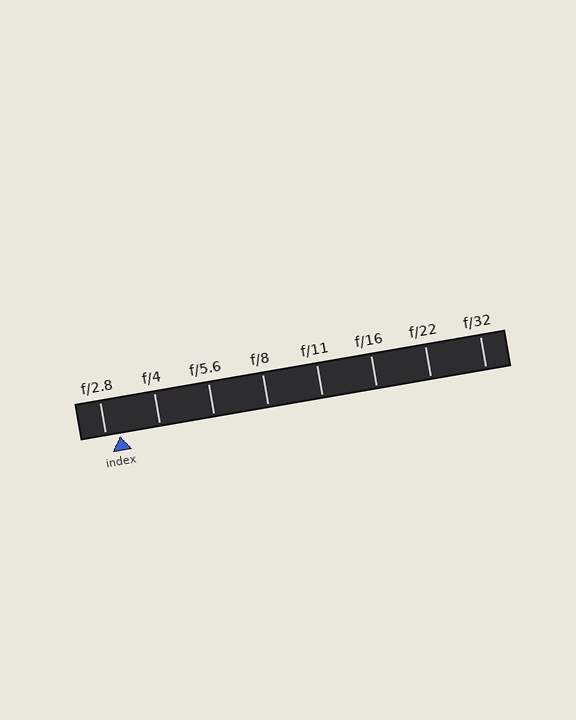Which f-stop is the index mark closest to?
The index mark is closest to f/2.8.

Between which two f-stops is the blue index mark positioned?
The index mark is between f/2.8 and f/4.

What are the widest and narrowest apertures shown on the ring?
The widest aperture shown is f/2.8 and the narrowest is f/32.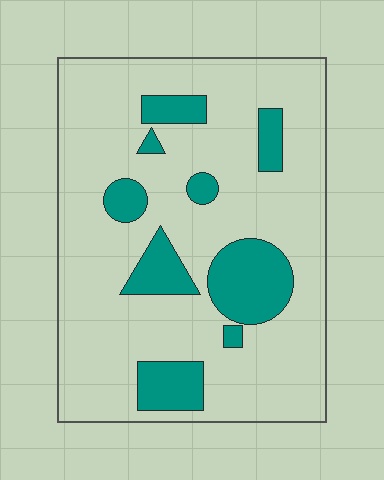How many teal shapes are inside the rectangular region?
9.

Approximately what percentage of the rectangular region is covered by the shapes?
Approximately 20%.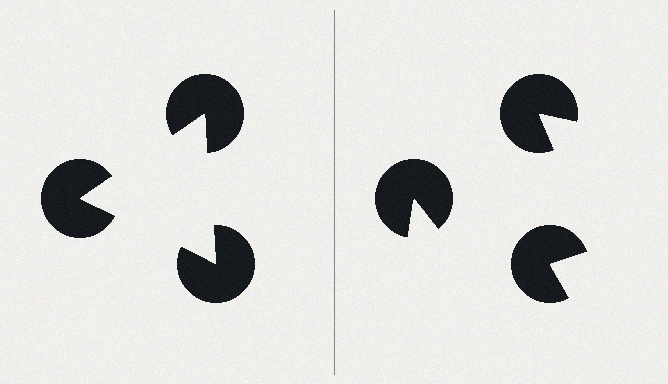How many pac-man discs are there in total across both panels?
6 — 3 on each side.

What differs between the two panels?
The pac-man discs are positioned identically on both sides; only the wedge orientations differ. On the left they align to a triangle; on the right they are misaligned.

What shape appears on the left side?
An illusory triangle.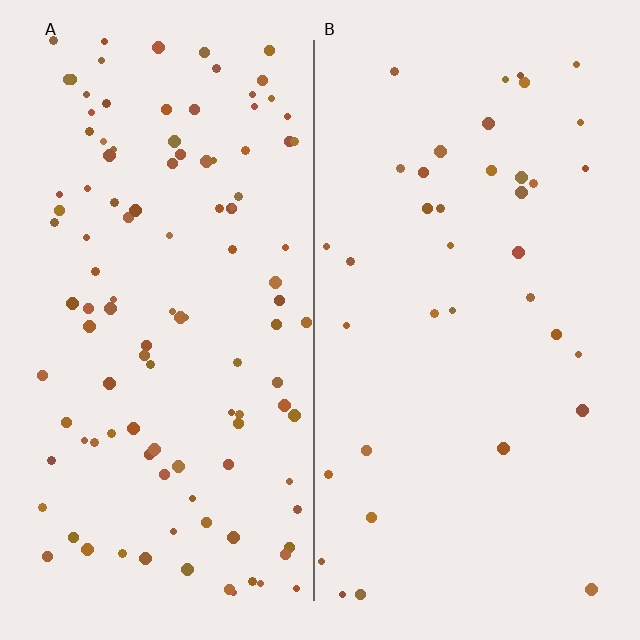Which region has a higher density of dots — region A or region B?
A (the left).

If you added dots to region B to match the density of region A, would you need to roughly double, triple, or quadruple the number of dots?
Approximately triple.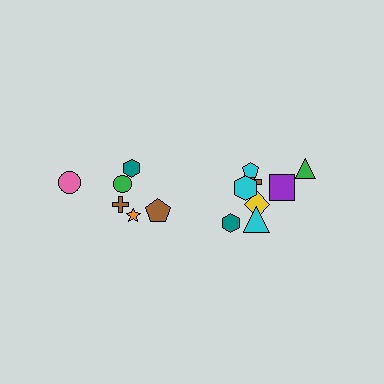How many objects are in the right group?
There are 8 objects.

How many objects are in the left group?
There are 6 objects.